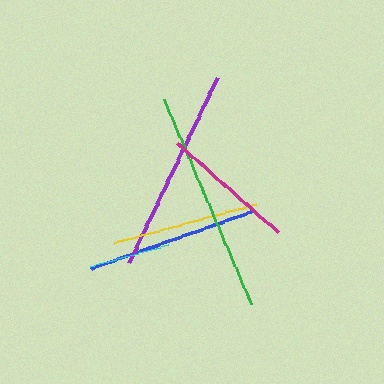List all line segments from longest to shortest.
From longest to shortest: green, purple, blue, yellow, magenta, cyan.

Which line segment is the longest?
The green line is the longest at approximately 224 pixels.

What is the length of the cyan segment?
The cyan segment is approximately 81 pixels long.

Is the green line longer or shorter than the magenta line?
The green line is longer than the magenta line.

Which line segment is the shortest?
The cyan line is the shortest at approximately 81 pixels.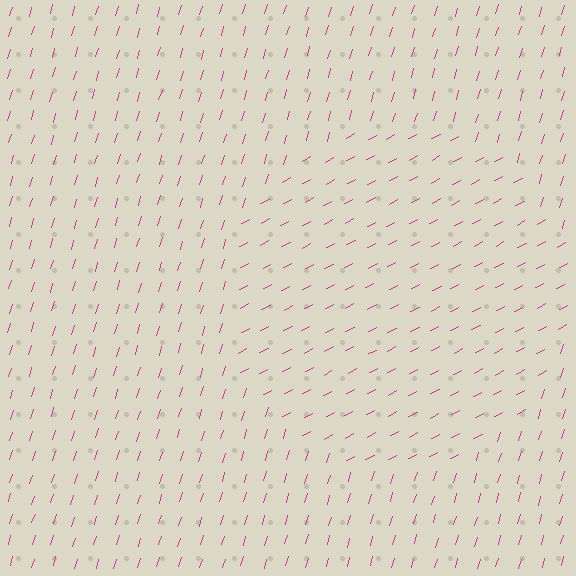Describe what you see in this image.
The image is filled with small magenta line segments. A circle region in the image has lines oriented differently from the surrounding lines, creating a visible texture boundary.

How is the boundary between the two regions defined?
The boundary is defined purely by a change in line orientation (approximately 45 degrees difference). All lines are the same color and thickness.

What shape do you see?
I see a circle.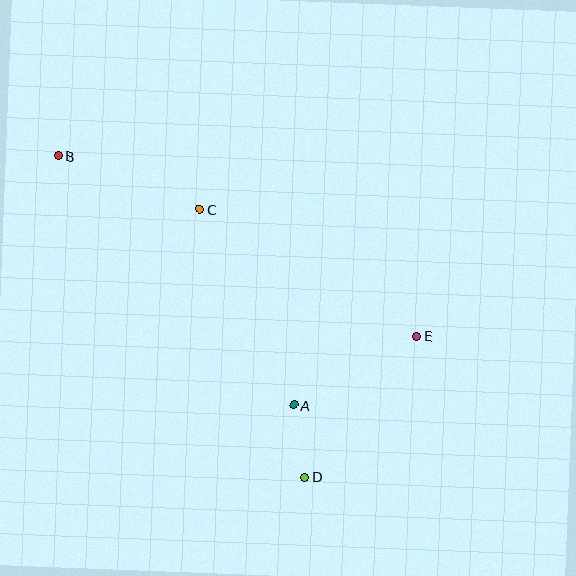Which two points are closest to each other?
Points A and D are closest to each other.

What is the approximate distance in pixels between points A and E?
The distance between A and E is approximately 141 pixels.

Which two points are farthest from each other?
Points B and D are farthest from each other.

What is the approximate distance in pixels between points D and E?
The distance between D and E is approximately 180 pixels.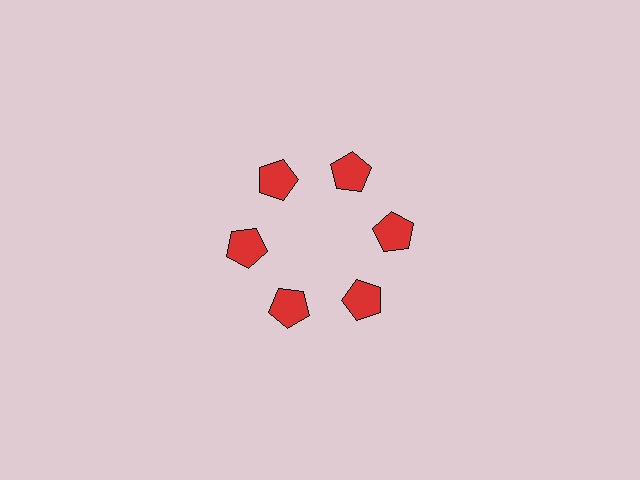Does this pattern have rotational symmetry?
Yes, this pattern has 6-fold rotational symmetry. It looks the same after rotating 60 degrees around the center.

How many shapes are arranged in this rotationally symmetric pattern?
There are 6 shapes, arranged in 6 groups of 1.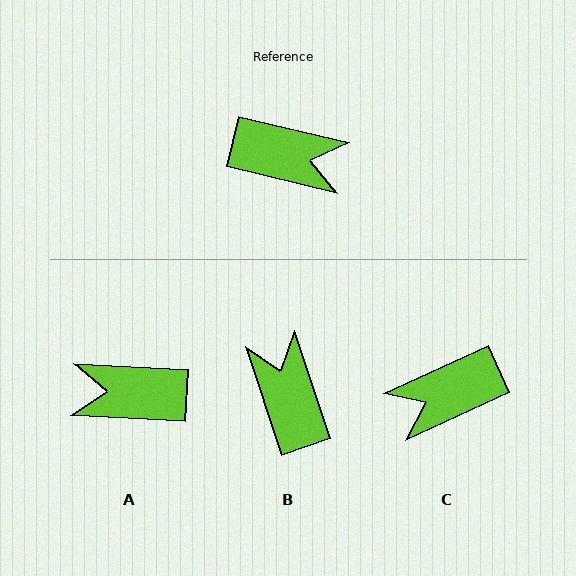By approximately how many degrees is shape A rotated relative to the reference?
Approximately 170 degrees clockwise.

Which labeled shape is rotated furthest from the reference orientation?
A, about 170 degrees away.